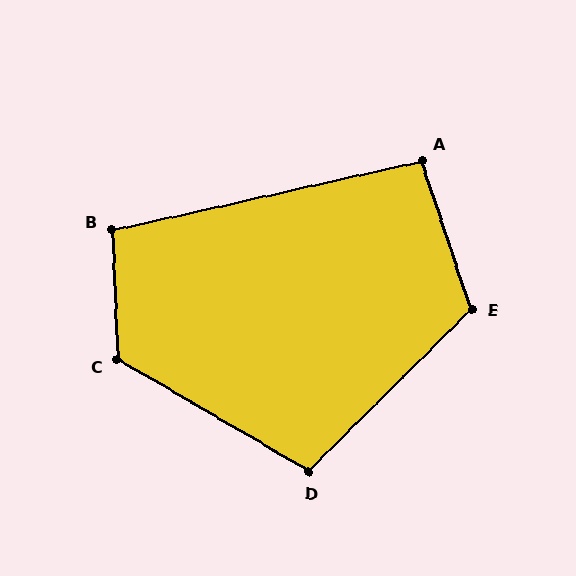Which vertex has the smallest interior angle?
A, at approximately 96 degrees.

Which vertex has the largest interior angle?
C, at approximately 123 degrees.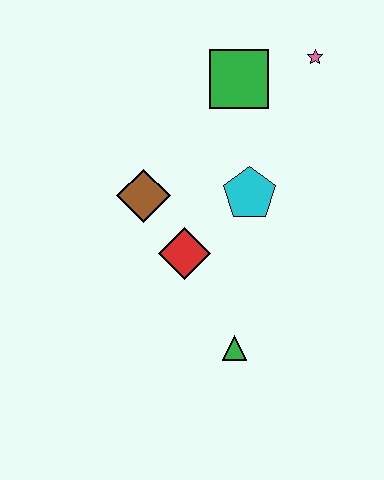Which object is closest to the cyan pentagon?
The red diamond is closest to the cyan pentagon.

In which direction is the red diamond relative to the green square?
The red diamond is below the green square.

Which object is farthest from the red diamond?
The pink star is farthest from the red diamond.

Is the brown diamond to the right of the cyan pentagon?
No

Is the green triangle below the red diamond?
Yes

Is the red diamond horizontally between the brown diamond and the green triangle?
Yes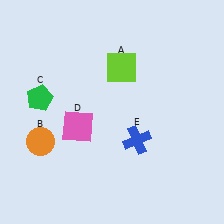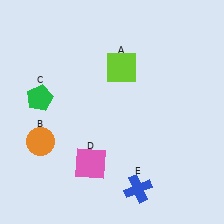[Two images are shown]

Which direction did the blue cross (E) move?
The blue cross (E) moved down.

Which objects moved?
The objects that moved are: the pink square (D), the blue cross (E).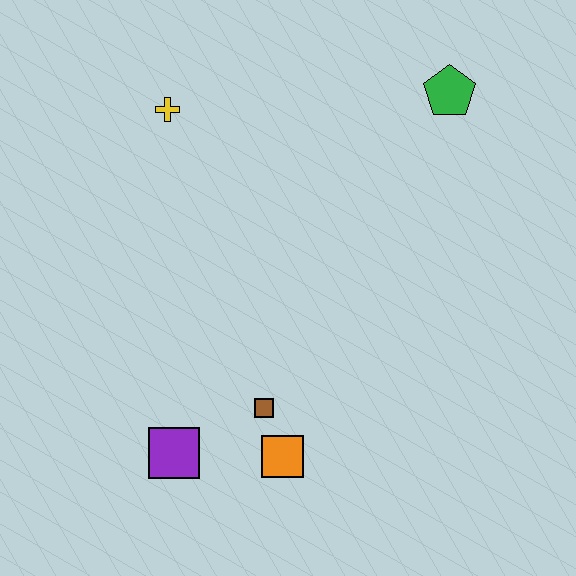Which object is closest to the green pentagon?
The yellow cross is closest to the green pentagon.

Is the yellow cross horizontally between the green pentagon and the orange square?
No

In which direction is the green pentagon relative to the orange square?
The green pentagon is above the orange square.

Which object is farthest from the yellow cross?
The orange square is farthest from the yellow cross.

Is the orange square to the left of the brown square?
No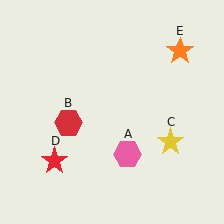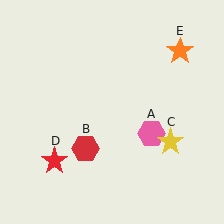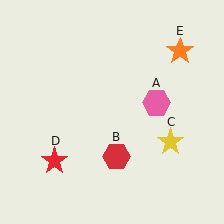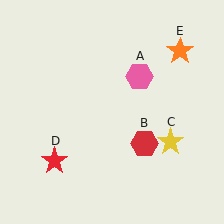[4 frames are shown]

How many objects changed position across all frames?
2 objects changed position: pink hexagon (object A), red hexagon (object B).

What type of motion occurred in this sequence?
The pink hexagon (object A), red hexagon (object B) rotated counterclockwise around the center of the scene.